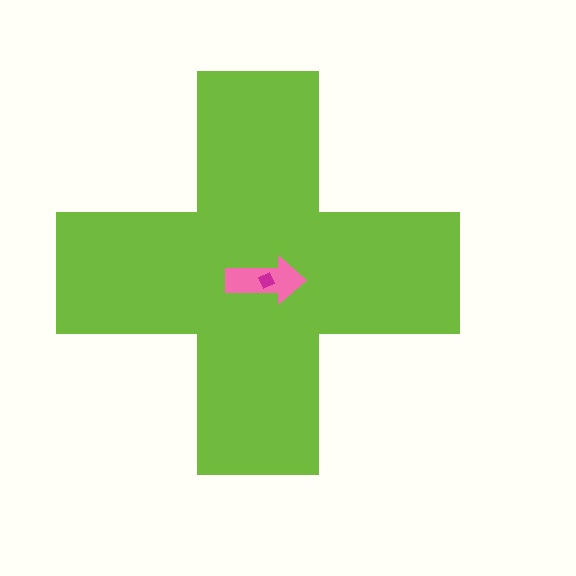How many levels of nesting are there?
3.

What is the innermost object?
The magenta diamond.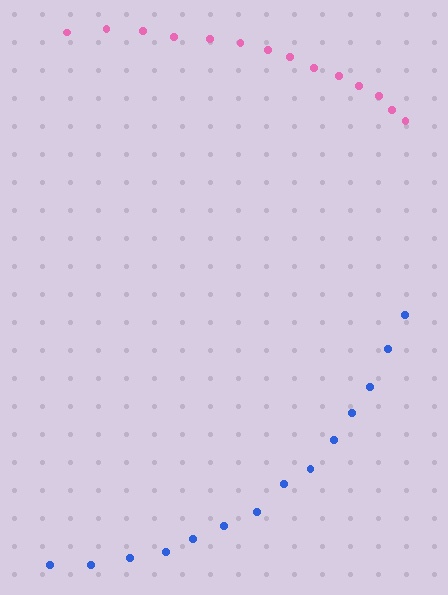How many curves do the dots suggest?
There are 2 distinct paths.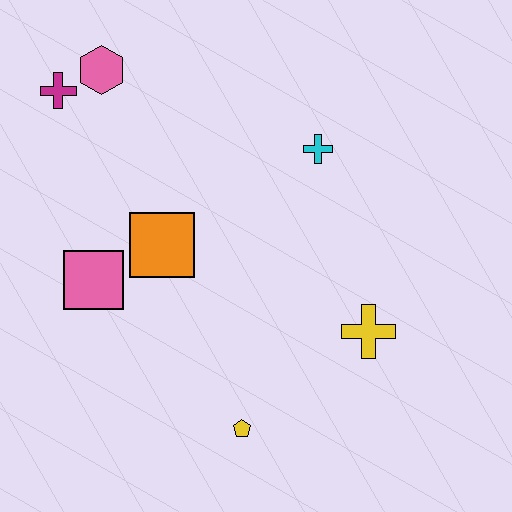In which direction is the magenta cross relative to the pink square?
The magenta cross is above the pink square.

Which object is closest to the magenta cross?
The pink hexagon is closest to the magenta cross.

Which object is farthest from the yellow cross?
The magenta cross is farthest from the yellow cross.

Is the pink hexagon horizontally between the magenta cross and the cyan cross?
Yes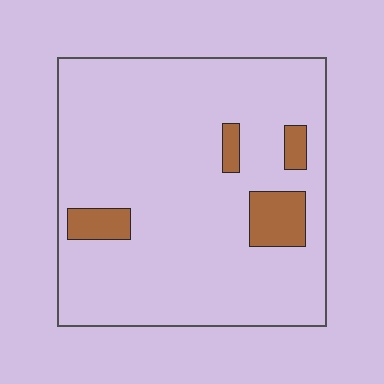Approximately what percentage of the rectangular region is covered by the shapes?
Approximately 10%.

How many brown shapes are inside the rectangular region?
4.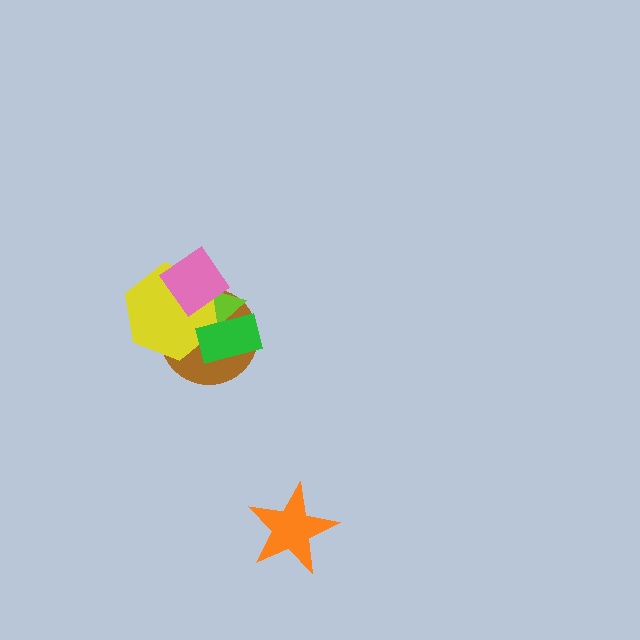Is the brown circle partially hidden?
Yes, it is partially covered by another shape.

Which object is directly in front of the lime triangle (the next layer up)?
The yellow hexagon is directly in front of the lime triangle.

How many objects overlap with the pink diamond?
3 objects overlap with the pink diamond.